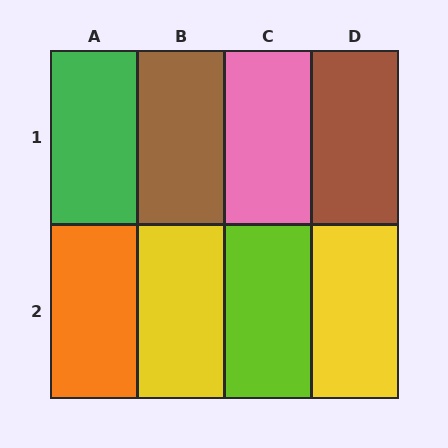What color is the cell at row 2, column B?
Yellow.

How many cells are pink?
1 cell is pink.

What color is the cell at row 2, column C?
Lime.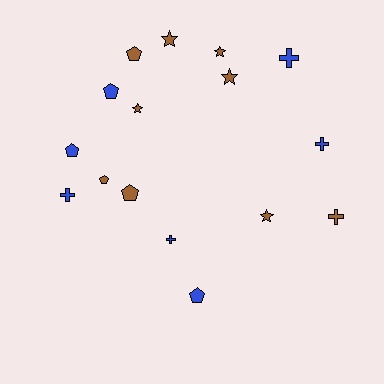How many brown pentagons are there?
There are 3 brown pentagons.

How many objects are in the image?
There are 16 objects.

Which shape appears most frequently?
Pentagon, with 6 objects.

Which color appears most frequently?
Brown, with 9 objects.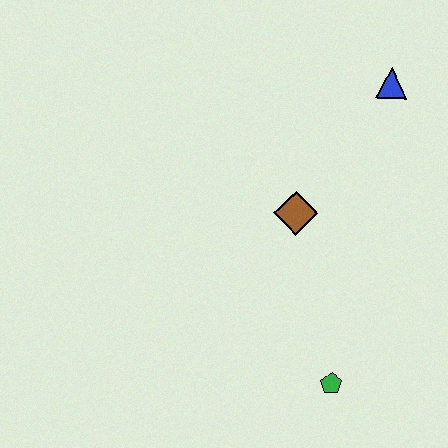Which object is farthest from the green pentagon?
The blue triangle is farthest from the green pentagon.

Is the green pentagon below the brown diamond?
Yes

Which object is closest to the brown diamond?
The blue triangle is closest to the brown diamond.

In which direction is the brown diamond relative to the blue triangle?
The brown diamond is below the blue triangle.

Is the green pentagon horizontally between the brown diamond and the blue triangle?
Yes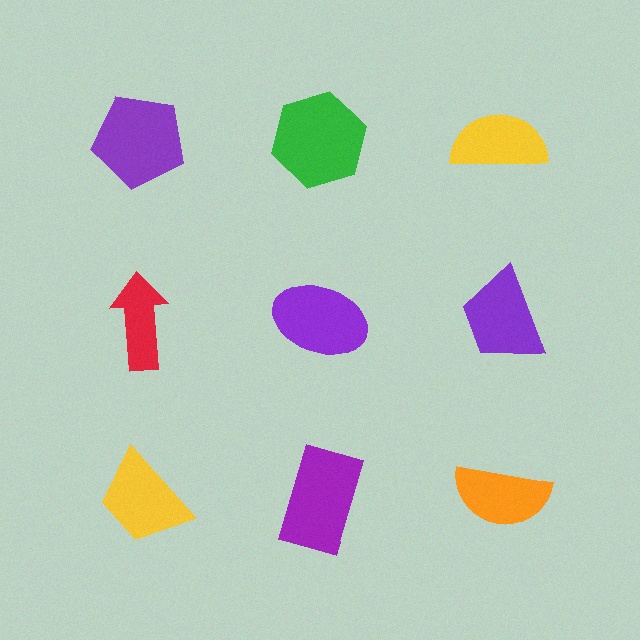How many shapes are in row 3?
3 shapes.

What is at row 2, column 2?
A purple ellipse.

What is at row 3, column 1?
A yellow trapezoid.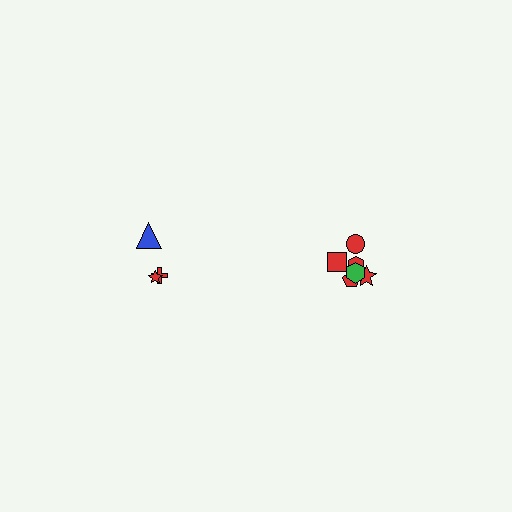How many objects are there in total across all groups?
There are 9 objects.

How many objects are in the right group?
There are 6 objects.